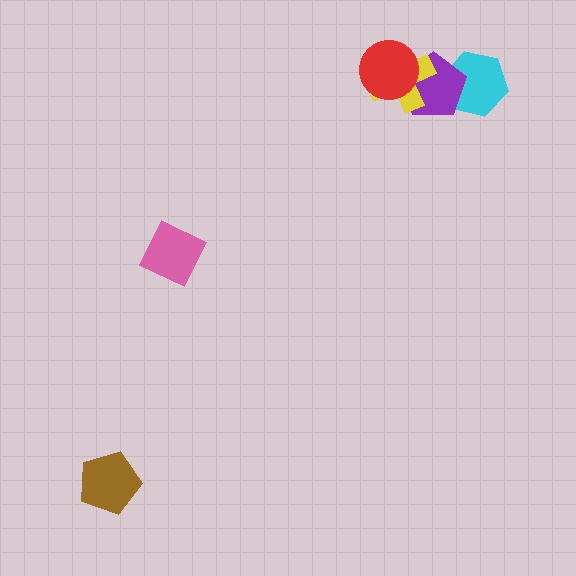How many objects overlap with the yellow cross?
2 objects overlap with the yellow cross.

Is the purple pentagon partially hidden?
Yes, it is partially covered by another shape.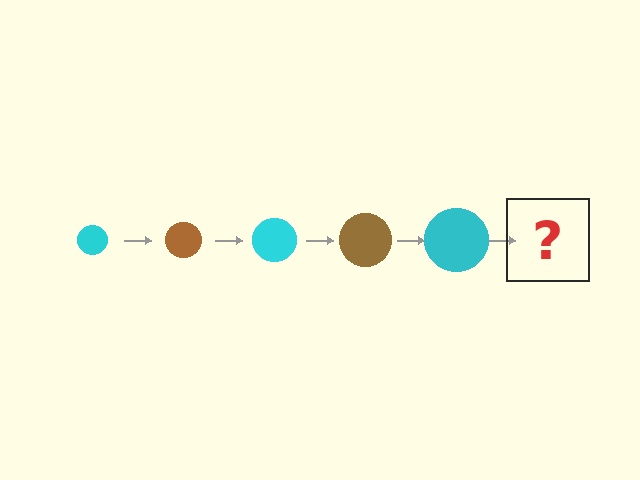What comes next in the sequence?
The next element should be a brown circle, larger than the previous one.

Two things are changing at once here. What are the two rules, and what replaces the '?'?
The two rules are that the circle grows larger each step and the color cycles through cyan and brown. The '?' should be a brown circle, larger than the previous one.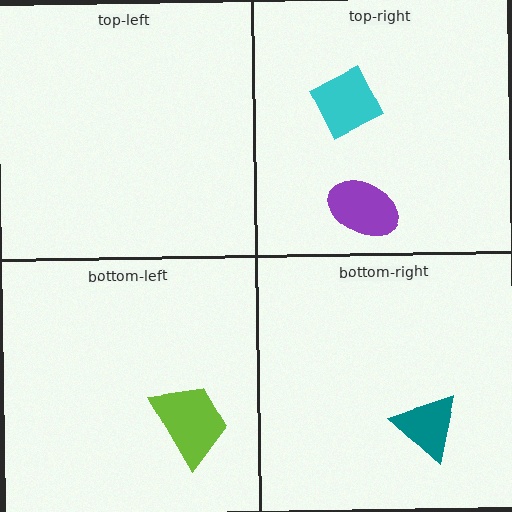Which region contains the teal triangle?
The bottom-right region.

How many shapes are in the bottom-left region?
1.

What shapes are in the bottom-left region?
The lime trapezoid.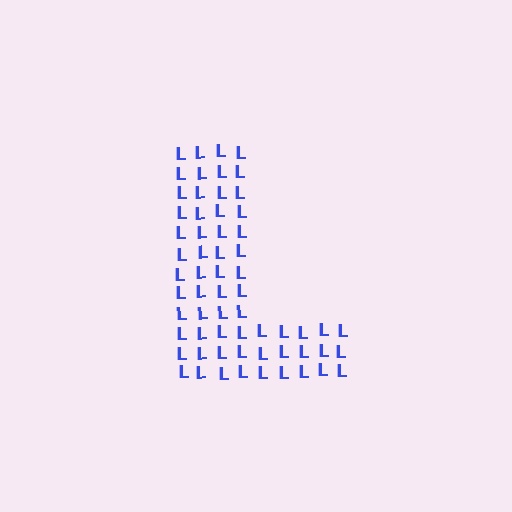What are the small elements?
The small elements are letter L's.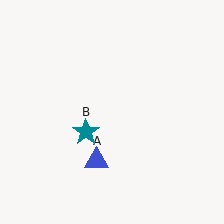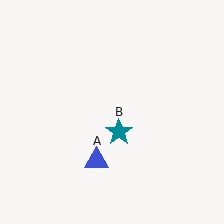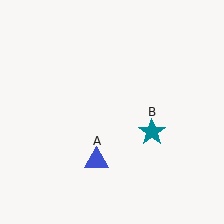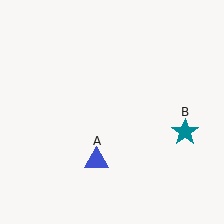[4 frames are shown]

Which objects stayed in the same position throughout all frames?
Blue triangle (object A) remained stationary.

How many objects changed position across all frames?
1 object changed position: teal star (object B).